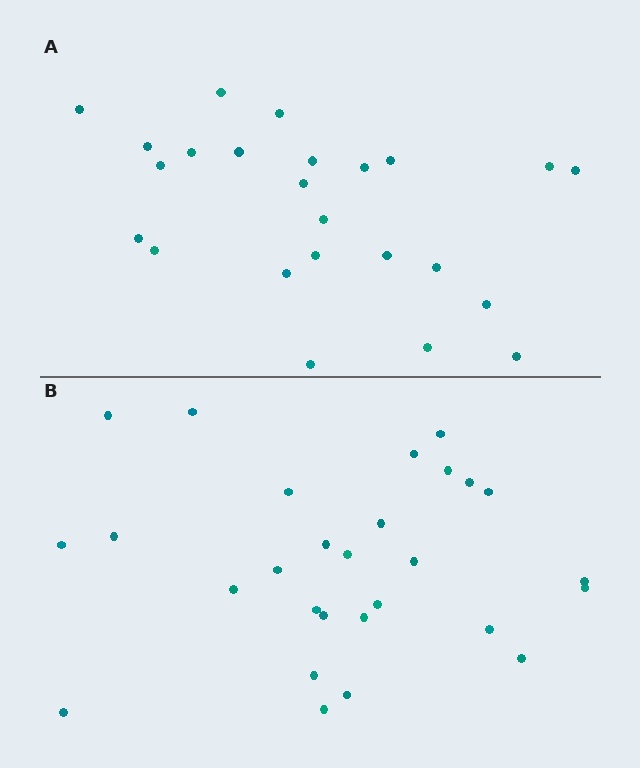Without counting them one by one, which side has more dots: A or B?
Region B (the bottom region) has more dots.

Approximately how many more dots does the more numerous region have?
Region B has about 4 more dots than region A.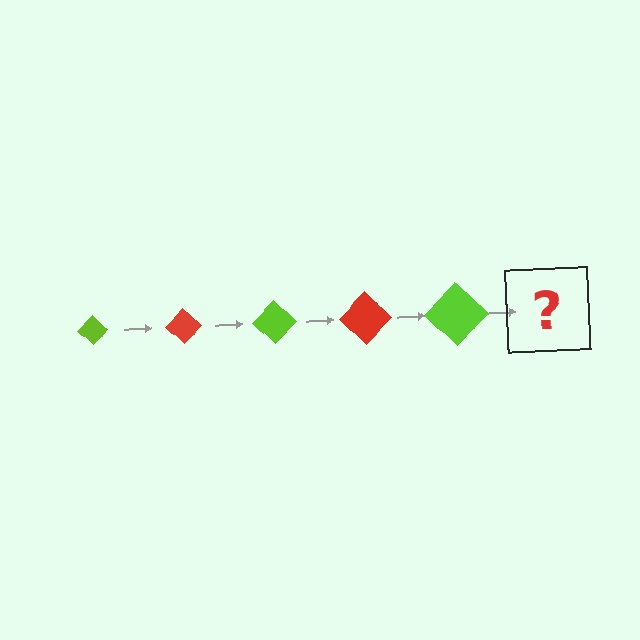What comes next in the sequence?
The next element should be a red diamond, larger than the previous one.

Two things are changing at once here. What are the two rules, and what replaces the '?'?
The two rules are that the diamond grows larger each step and the color cycles through lime and red. The '?' should be a red diamond, larger than the previous one.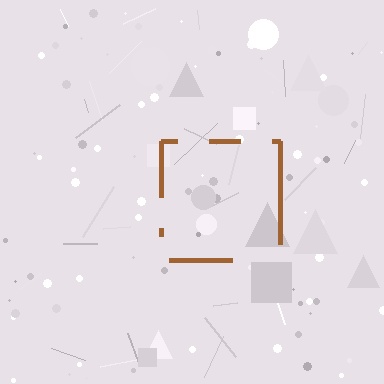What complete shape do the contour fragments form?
The contour fragments form a square.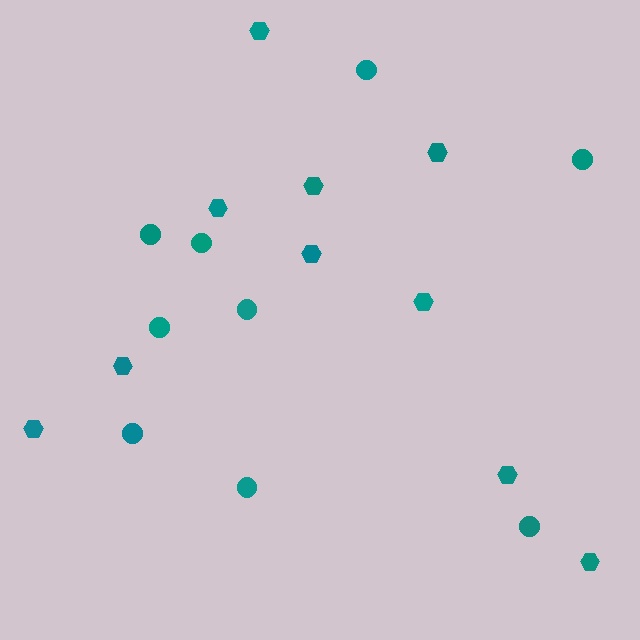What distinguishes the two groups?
There are 2 groups: one group of hexagons (10) and one group of circles (9).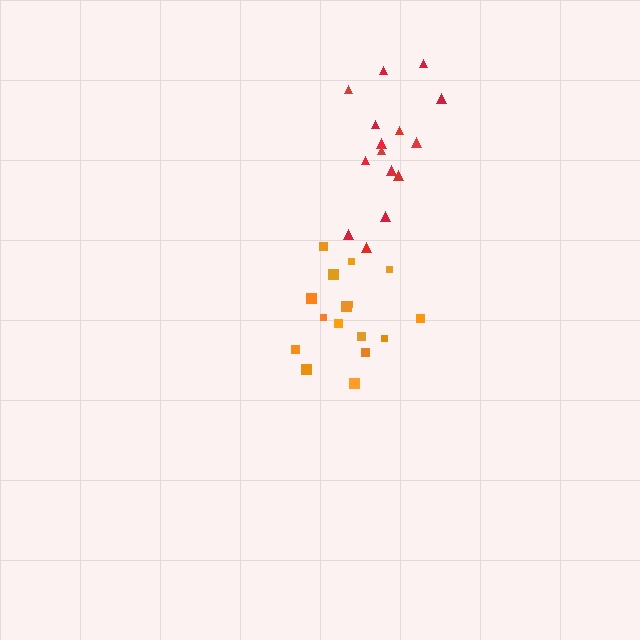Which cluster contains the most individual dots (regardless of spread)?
Orange (16).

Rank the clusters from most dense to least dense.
orange, red.